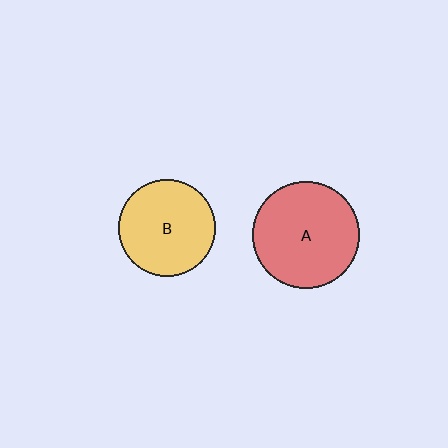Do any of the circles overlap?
No, none of the circles overlap.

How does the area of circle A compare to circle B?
Approximately 1.2 times.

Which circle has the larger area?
Circle A (red).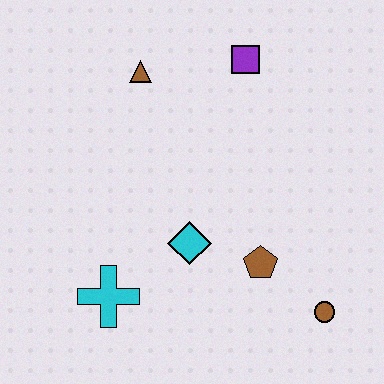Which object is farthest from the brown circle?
The brown triangle is farthest from the brown circle.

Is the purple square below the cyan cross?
No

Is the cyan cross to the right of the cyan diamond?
No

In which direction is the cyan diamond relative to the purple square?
The cyan diamond is below the purple square.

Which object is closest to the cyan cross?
The cyan diamond is closest to the cyan cross.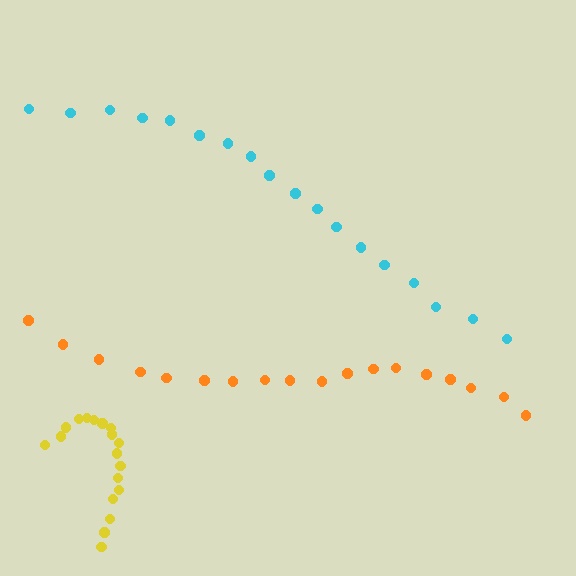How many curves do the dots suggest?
There are 3 distinct paths.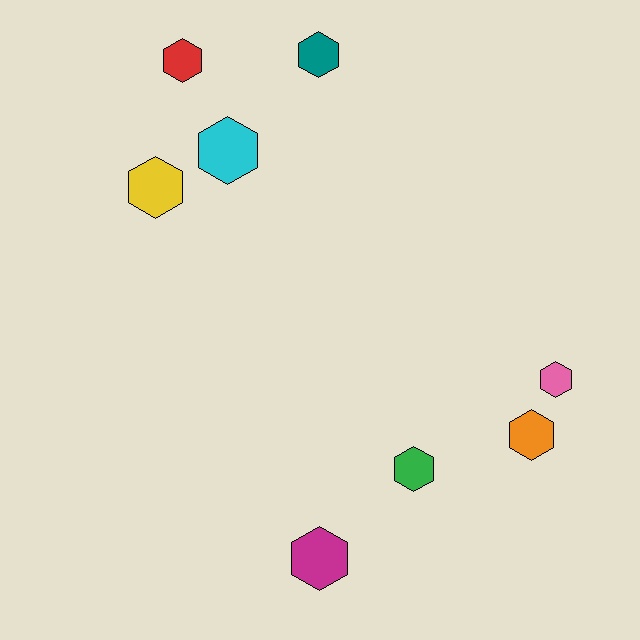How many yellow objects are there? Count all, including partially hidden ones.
There is 1 yellow object.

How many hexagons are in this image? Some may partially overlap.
There are 8 hexagons.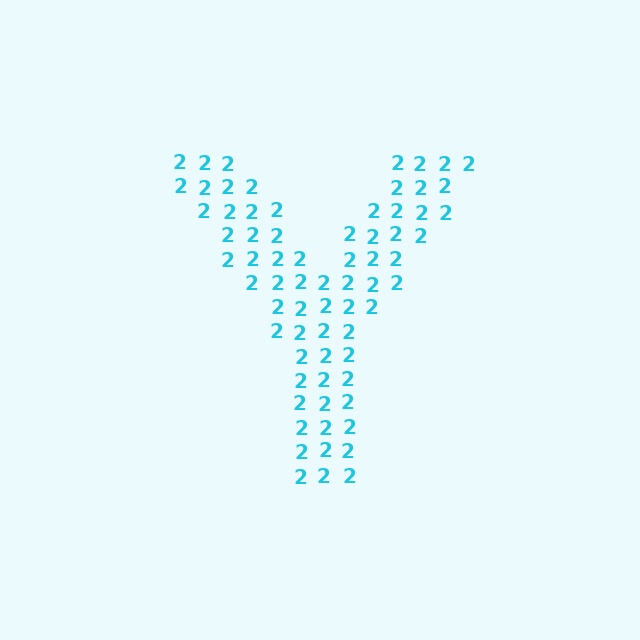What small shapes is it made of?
It is made of small digit 2's.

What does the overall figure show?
The overall figure shows the letter Y.